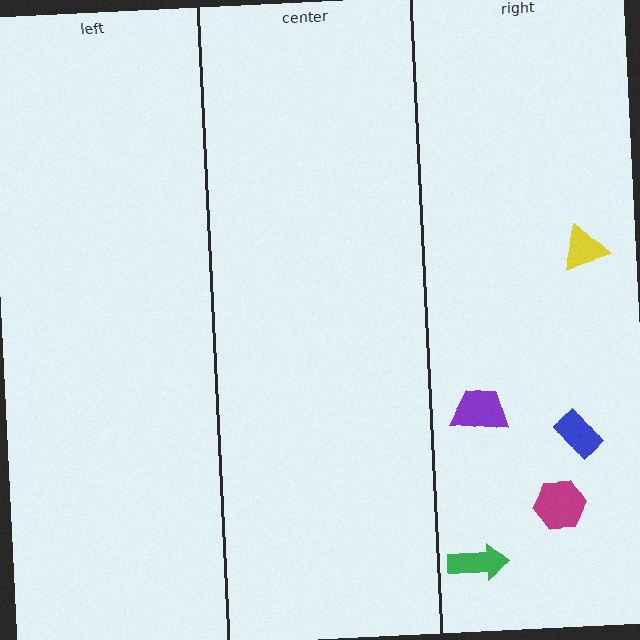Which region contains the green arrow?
The right region.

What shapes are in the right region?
The green arrow, the blue rectangle, the magenta hexagon, the yellow triangle, the purple trapezoid.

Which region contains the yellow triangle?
The right region.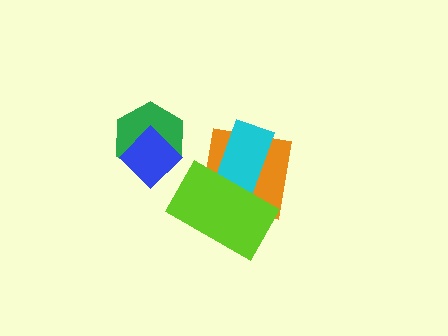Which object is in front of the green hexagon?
The blue diamond is in front of the green hexagon.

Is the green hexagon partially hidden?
Yes, it is partially covered by another shape.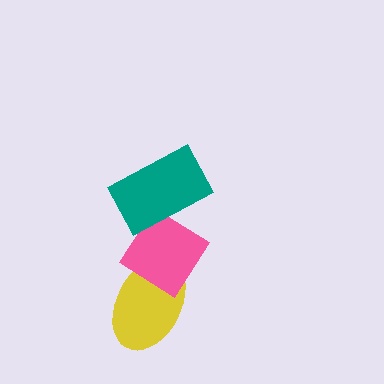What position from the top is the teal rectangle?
The teal rectangle is 1st from the top.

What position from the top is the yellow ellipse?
The yellow ellipse is 3rd from the top.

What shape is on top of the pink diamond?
The teal rectangle is on top of the pink diamond.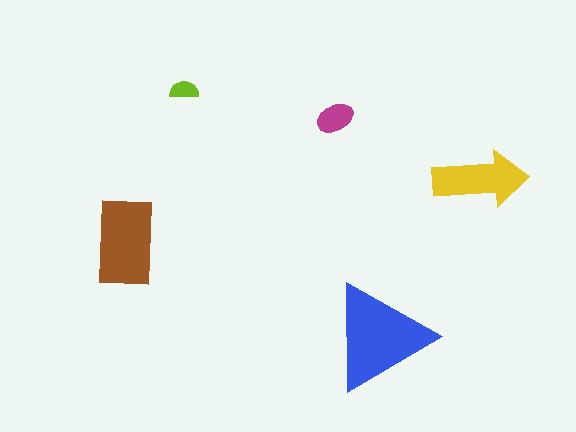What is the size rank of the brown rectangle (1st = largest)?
2nd.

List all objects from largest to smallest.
The blue triangle, the brown rectangle, the yellow arrow, the magenta ellipse, the lime semicircle.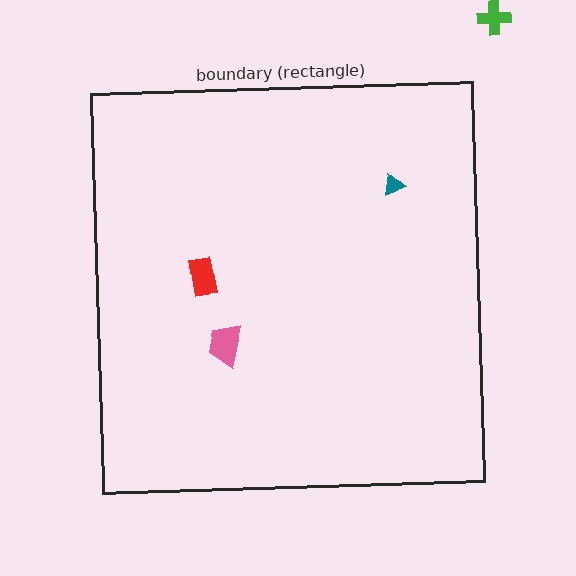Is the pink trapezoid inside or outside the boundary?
Inside.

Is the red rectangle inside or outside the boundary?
Inside.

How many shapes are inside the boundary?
3 inside, 1 outside.